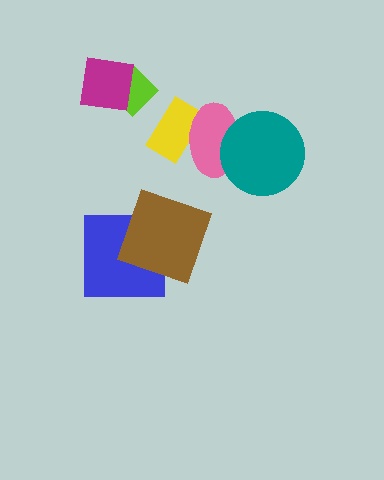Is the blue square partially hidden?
Yes, it is partially covered by another shape.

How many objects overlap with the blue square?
1 object overlaps with the blue square.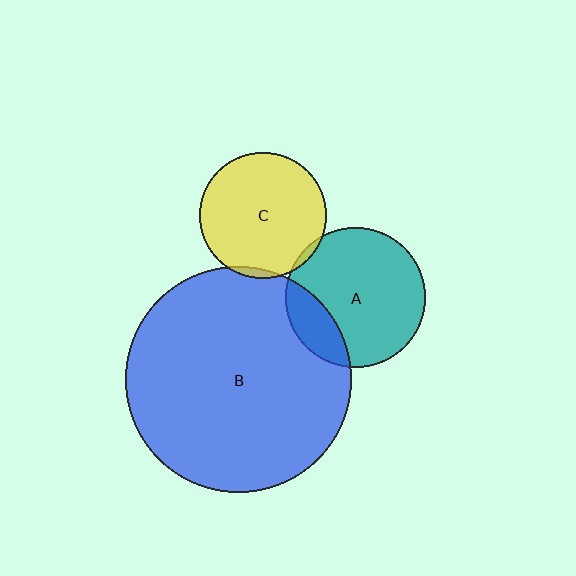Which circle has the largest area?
Circle B (blue).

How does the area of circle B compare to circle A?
Approximately 2.6 times.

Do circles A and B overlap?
Yes.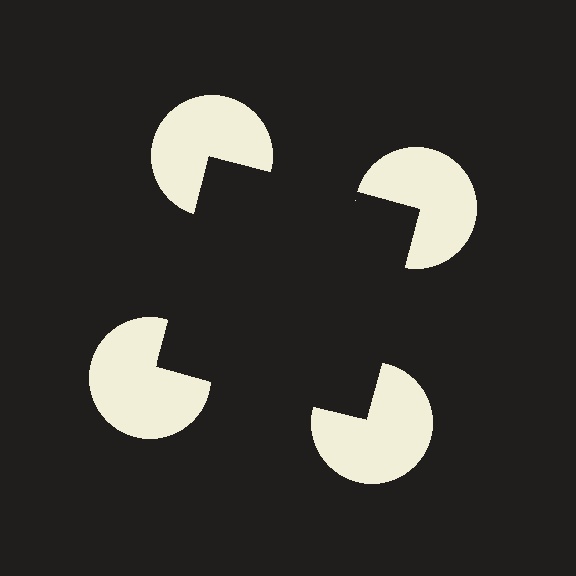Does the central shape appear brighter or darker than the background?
It typically appears slightly darker than the background, even though no actual brightness change is drawn.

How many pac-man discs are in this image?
There are 4 — one at each vertex of the illusory square.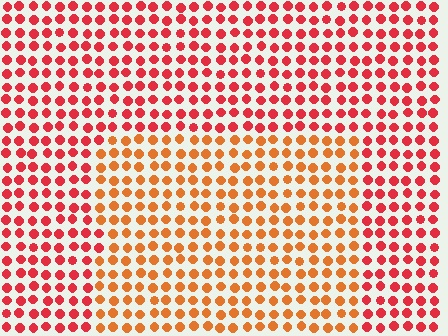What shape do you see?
I see a rectangle.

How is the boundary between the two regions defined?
The boundary is defined purely by a slight shift in hue (about 30 degrees). Spacing, size, and orientation are identical on both sides.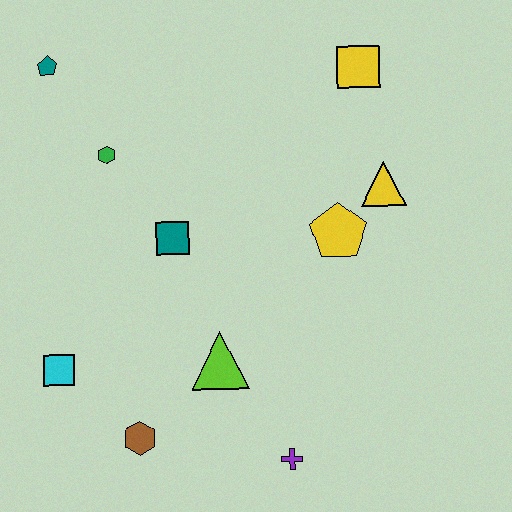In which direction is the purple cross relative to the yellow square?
The purple cross is below the yellow square.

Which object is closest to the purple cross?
The lime triangle is closest to the purple cross.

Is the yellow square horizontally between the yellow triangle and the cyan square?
Yes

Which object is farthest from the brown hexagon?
The yellow square is farthest from the brown hexagon.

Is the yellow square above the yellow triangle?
Yes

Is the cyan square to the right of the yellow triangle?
No